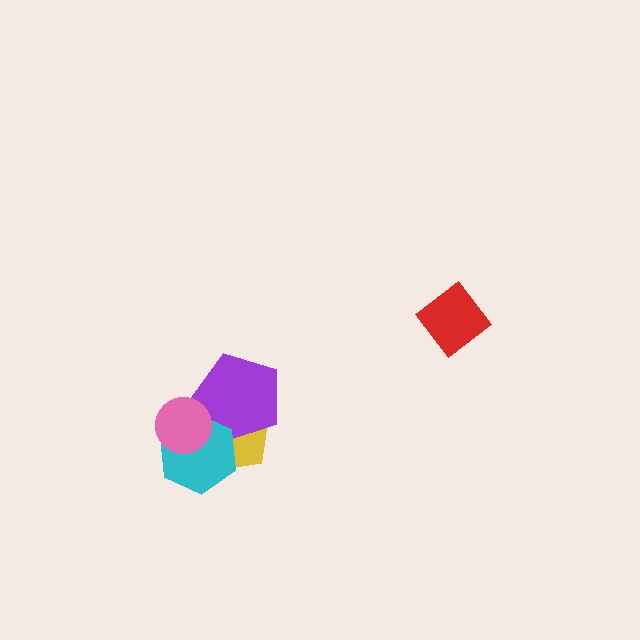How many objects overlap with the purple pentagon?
3 objects overlap with the purple pentagon.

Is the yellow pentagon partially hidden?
Yes, it is partially covered by another shape.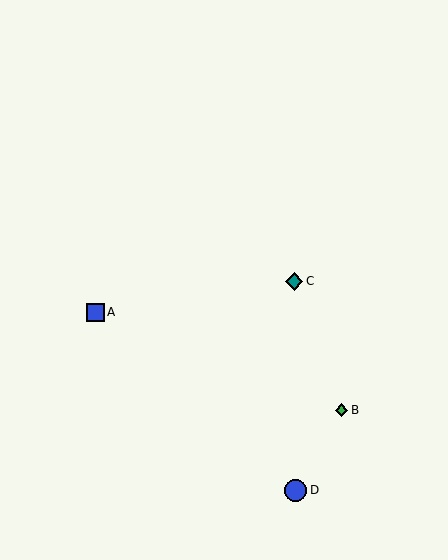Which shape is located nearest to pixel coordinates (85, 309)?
The blue square (labeled A) at (95, 312) is nearest to that location.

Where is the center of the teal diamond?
The center of the teal diamond is at (294, 281).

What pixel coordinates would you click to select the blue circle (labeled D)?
Click at (296, 490) to select the blue circle D.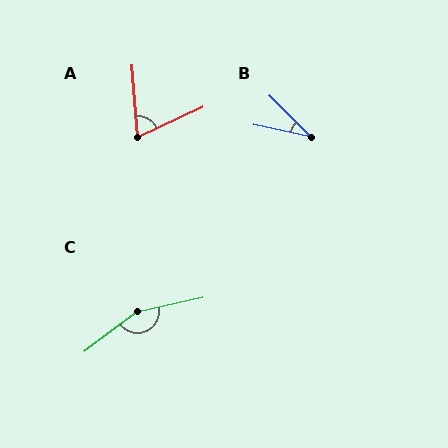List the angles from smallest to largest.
B (32°), A (70°), C (155°).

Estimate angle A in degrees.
Approximately 70 degrees.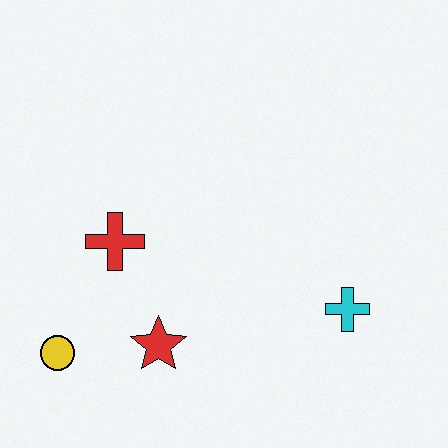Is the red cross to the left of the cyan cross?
Yes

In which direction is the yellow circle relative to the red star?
The yellow circle is to the left of the red star.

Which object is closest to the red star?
The yellow circle is closest to the red star.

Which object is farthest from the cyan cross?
The yellow circle is farthest from the cyan cross.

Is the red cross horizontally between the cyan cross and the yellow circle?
Yes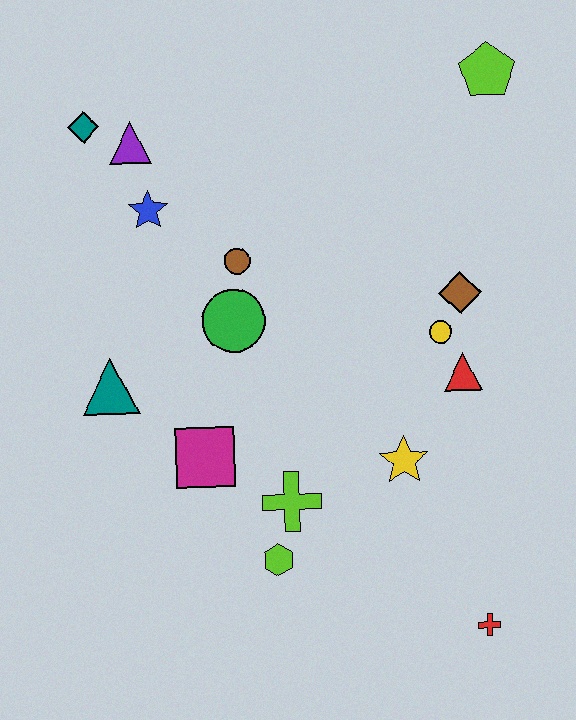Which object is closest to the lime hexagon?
The lime cross is closest to the lime hexagon.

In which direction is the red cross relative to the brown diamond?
The red cross is below the brown diamond.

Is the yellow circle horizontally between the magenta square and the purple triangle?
No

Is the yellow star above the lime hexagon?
Yes